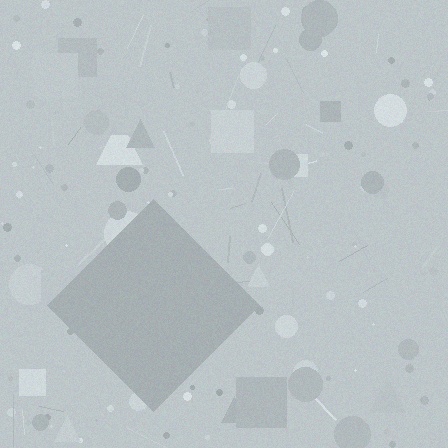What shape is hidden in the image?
A diamond is hidden in the image.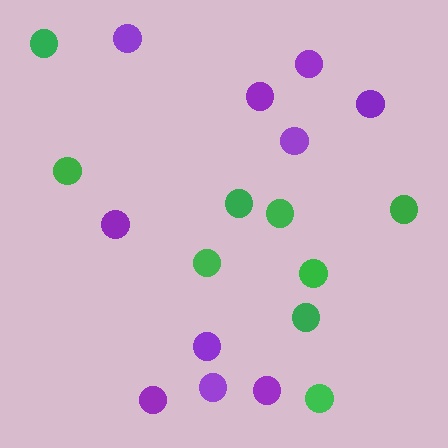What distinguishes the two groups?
There are 2 groups: one group of green circles (9) and one group of purple circles (10).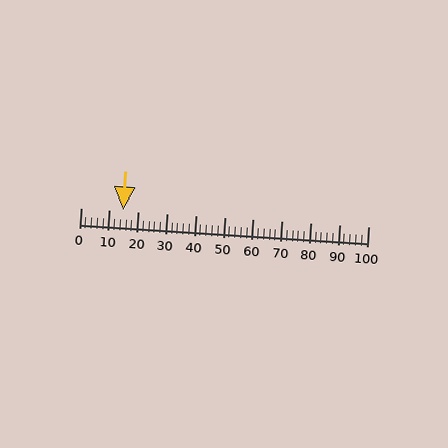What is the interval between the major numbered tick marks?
The major tick marks are spaced 10 units apart.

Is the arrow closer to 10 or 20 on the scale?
The arrow is closer to 10.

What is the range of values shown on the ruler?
The ruler shows values from 0 to 100.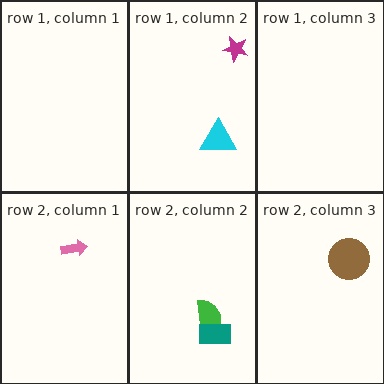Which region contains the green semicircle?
The row 2, column 2 region.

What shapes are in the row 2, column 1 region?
The pink arrow.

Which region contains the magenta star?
The row 1, column 2 region.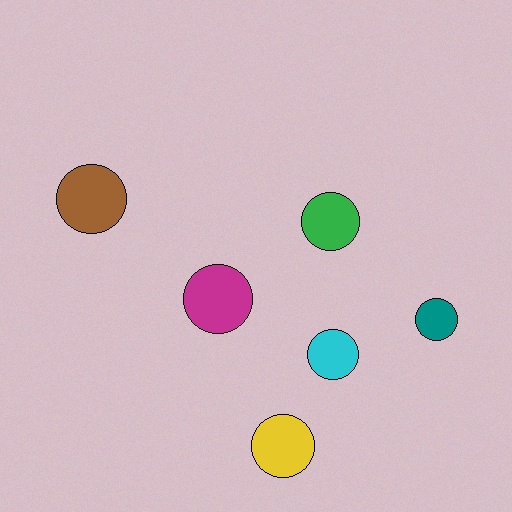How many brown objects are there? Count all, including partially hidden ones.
There is 1 brown object.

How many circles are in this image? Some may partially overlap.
There are 6 circles.